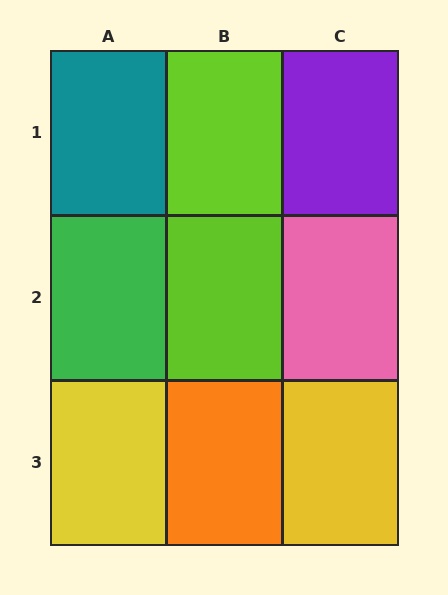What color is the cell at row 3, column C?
Yellow.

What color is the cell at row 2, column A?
Green.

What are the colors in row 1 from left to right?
Teal, lime, purple.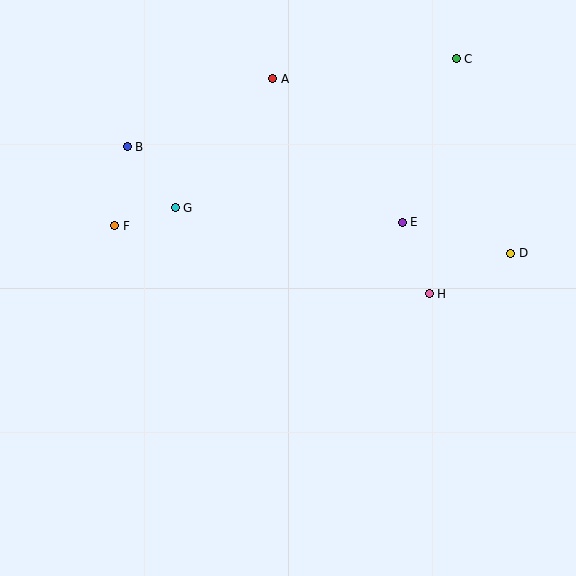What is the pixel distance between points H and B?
The distance between H and B is 336 pixels.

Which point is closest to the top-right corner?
Point C is closest to the top-right corner.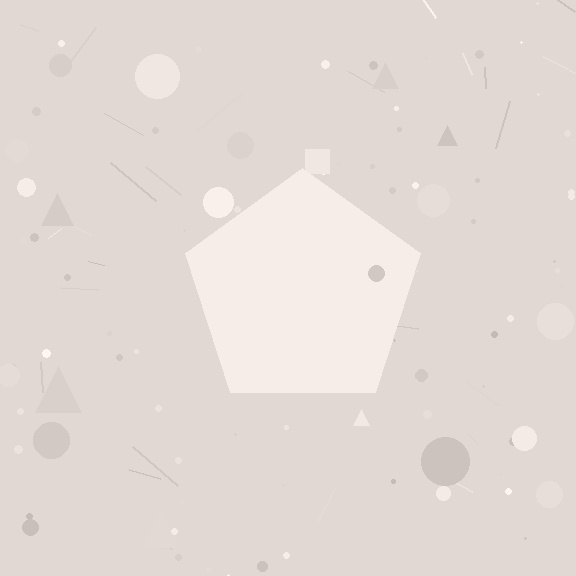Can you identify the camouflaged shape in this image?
The camouflaged shape is a pentagon.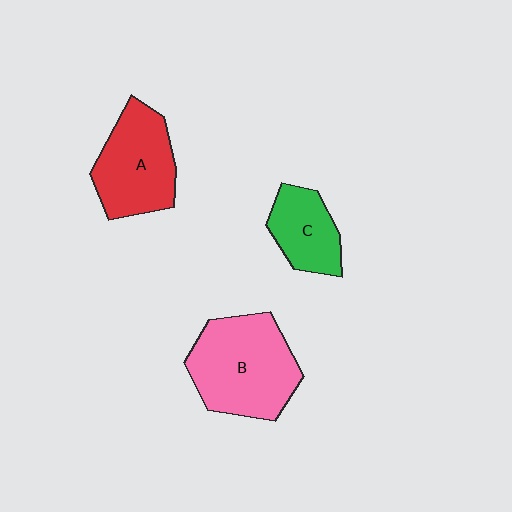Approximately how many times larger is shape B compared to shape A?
Approximately 1.3 times.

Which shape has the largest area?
Shape B (pink).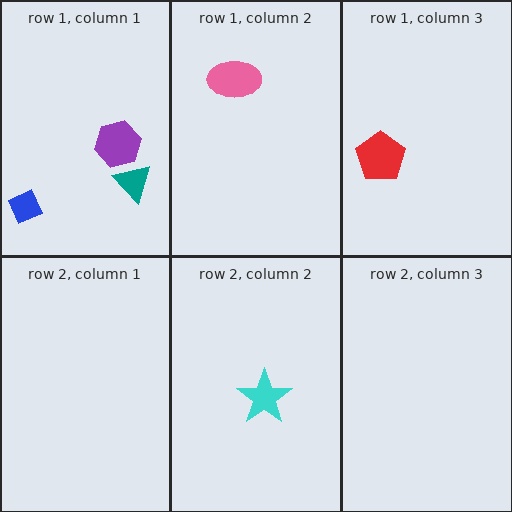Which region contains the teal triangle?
The row 1, column 1 region.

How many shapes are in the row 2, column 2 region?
1.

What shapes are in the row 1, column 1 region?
The purple hexagon, the teal triangle, the blue diamond.